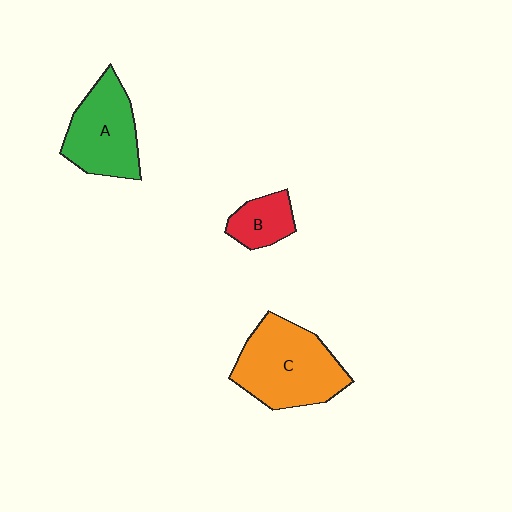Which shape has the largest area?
Shape C (orange).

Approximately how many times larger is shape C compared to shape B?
Approximately 2.6 times.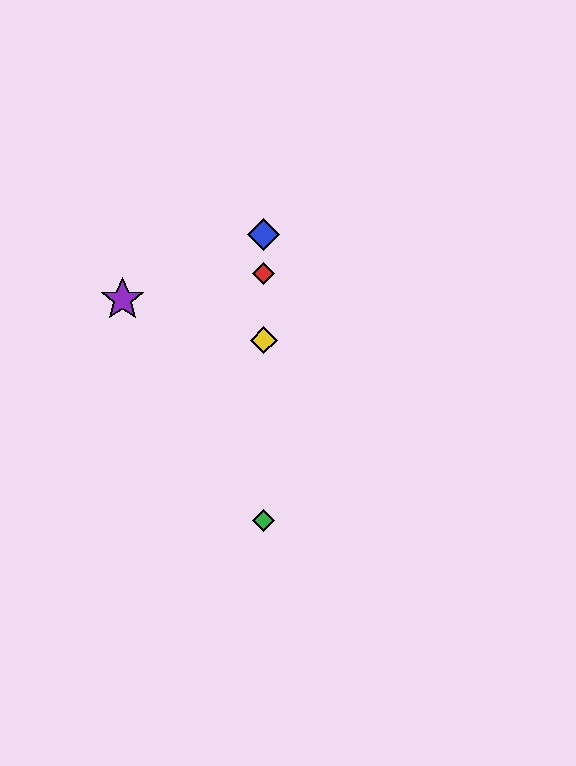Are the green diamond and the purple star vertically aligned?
No, the green diamond is at x≈264 and the purple star is at x≈122.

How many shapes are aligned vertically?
4 shapes (the red diamond, the blue diamond, the green diamond, the yellow diamond) are aligned vertically.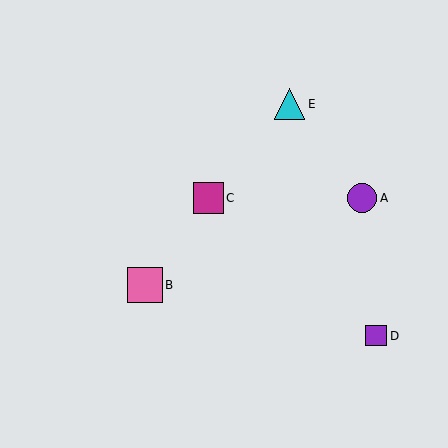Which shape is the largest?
The pink square (labeled B) is the largest.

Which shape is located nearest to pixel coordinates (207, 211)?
The magenta square (labeled C) at (208, 198) is nearest to that location.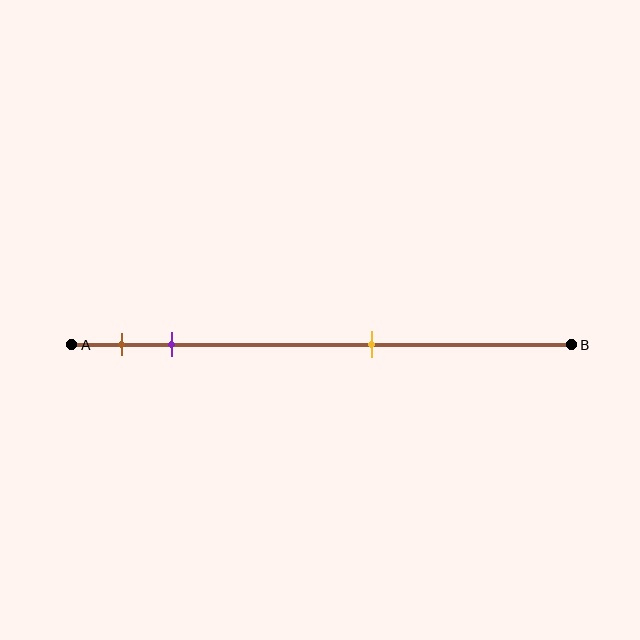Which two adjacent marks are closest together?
The brown and purple marks are the closest adjacent pair.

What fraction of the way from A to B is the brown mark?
The brown mark is approximately 10% (0.1) of the way from A to B.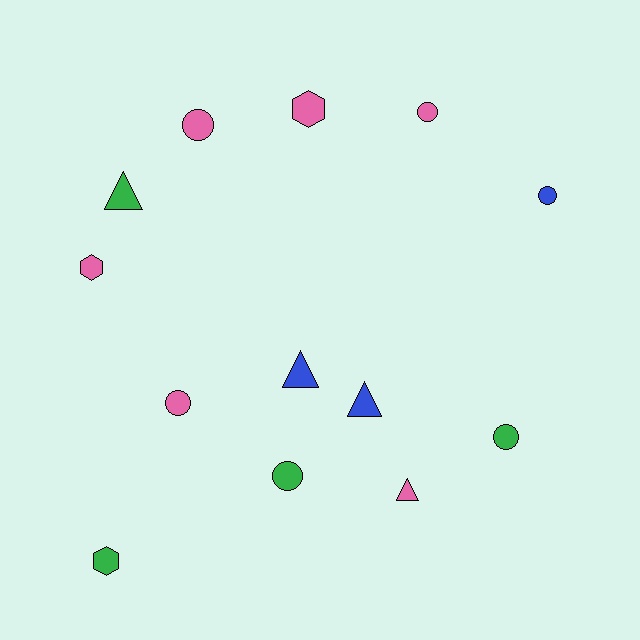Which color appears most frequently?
Pink, with 6 objects.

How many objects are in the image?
There are 13 objects.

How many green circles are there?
There are 2 green circles.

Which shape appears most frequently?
Circle, with 6 objects.